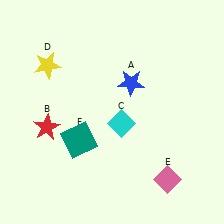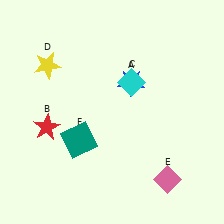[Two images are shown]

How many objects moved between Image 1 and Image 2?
1 object moved between the two images.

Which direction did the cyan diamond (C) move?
The cyan diamond (C) moved up.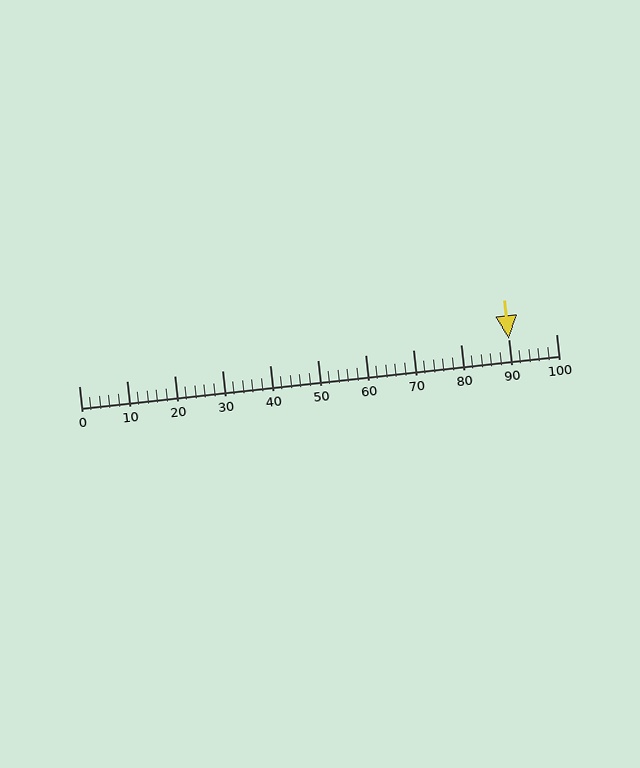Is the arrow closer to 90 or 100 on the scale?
The arrow is closer to 90.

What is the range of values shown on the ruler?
The ruler shows values from 0 to 100.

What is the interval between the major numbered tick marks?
The major tick marks are spaced 10 units apart.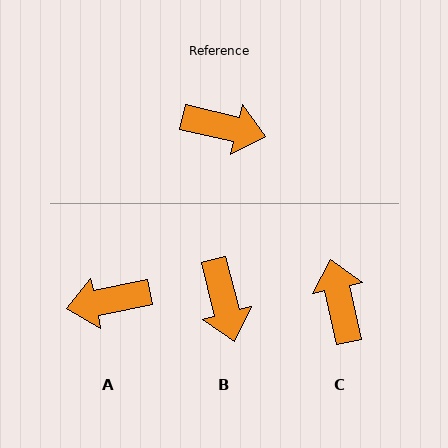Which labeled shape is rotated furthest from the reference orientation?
A, about 156 degrees away.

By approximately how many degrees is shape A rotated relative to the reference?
Approximately 156 degrees clockwise.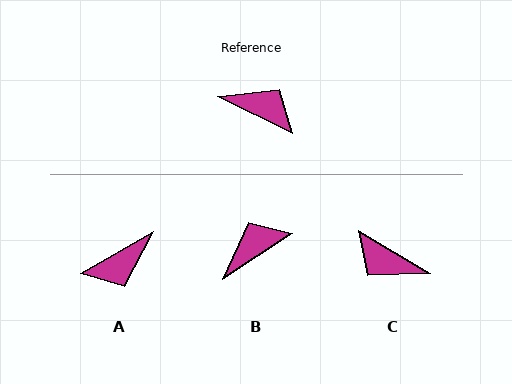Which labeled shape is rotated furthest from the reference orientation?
C, about 176 degrees away.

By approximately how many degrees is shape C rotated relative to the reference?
Approximately 176 degrees counter-clockwise.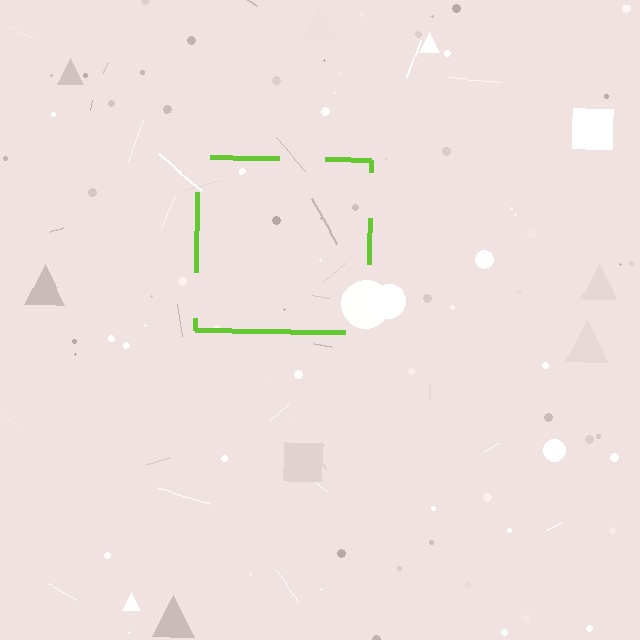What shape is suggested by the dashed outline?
The dashed outline suggests a square.